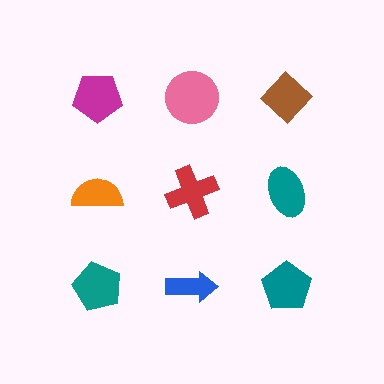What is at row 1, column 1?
A magenta pentagon.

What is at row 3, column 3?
A teal pentagon.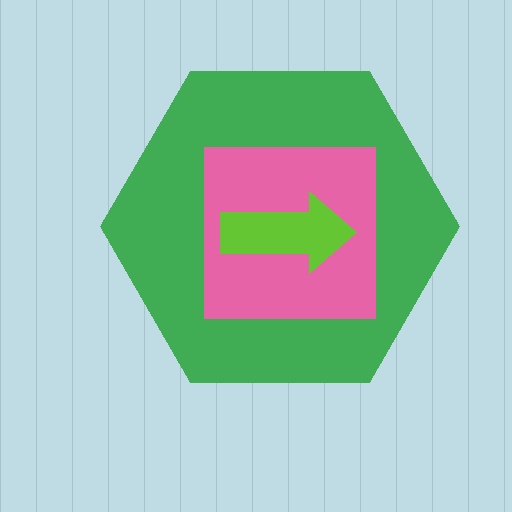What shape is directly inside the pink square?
The lime arrow.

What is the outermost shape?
The green hexagon.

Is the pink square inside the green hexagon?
Yes.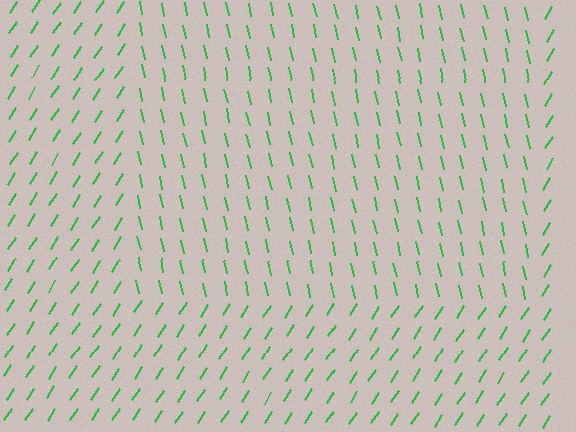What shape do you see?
I see a rectangle.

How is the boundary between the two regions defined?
The boundary is defined purely by a change in line orientation (approximately 45 degrees difference). All lines are the same color and thickness.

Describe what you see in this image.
The image is filled with small green line segments. A rectangle region in the image has lines oriented differently from the surrounding lines, creating a visible texture boundary.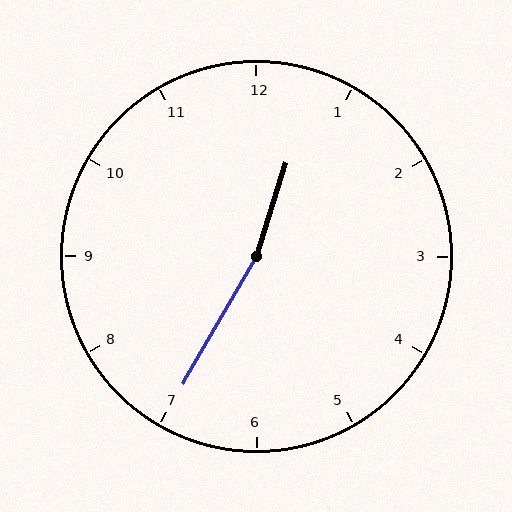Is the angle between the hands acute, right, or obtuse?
It is obtuse.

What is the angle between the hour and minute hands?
Approximately 168 degrees.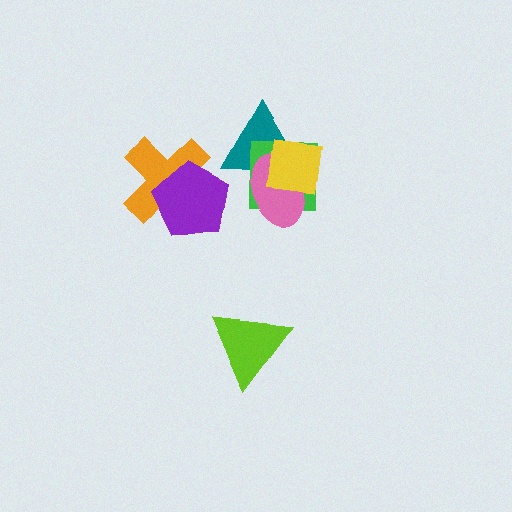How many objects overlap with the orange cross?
1 object overlaps with the orange cross.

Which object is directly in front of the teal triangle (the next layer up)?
The green square is directly in front of the teal triangle.